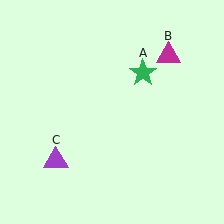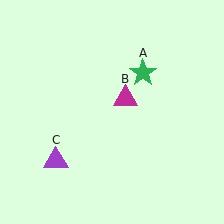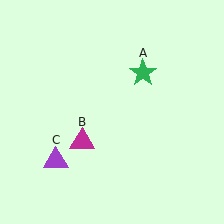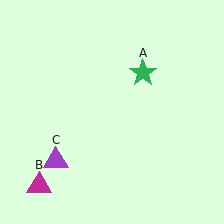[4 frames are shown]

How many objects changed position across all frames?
1 object changed position: magenta triangle (object B).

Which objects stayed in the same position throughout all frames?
Green star (object A) and purple triangle (object C) remained stationary.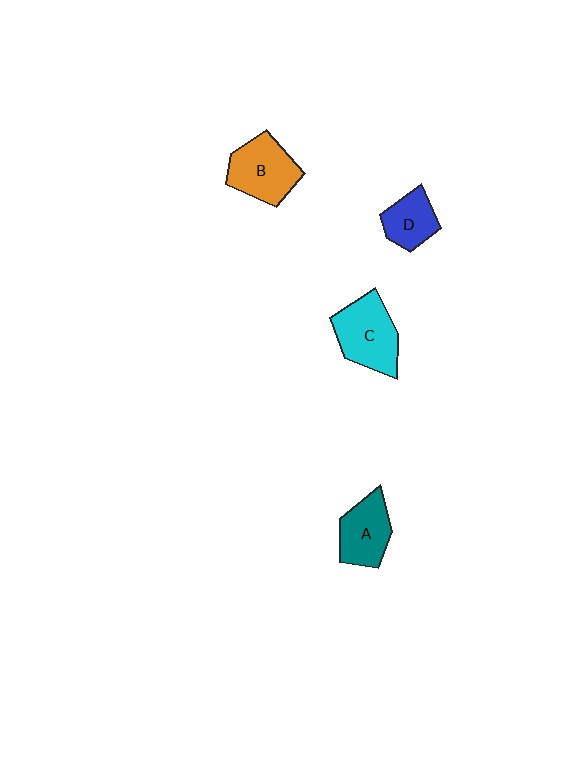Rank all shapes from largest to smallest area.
From largest to smallest: C (cyan), B (orange), A (teal), D (blue).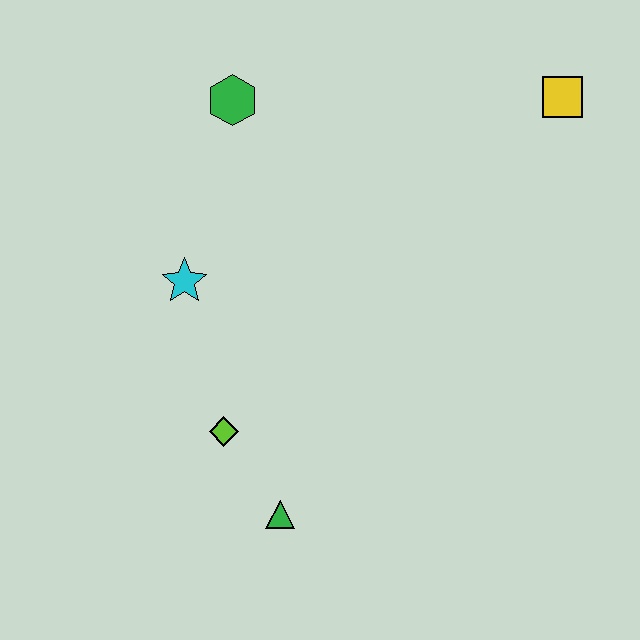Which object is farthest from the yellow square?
The green triangle is farthest from the yellow square.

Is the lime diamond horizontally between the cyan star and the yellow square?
Yes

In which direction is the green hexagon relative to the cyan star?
The green hexagon is above the cyan star.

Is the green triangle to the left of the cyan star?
No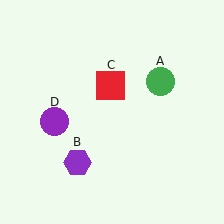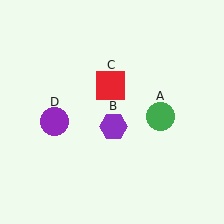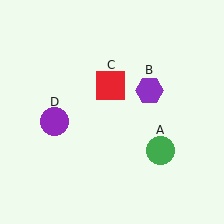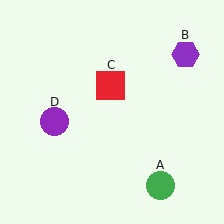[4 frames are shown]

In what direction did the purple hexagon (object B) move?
The purple hexagon (object B) moved up and to the right.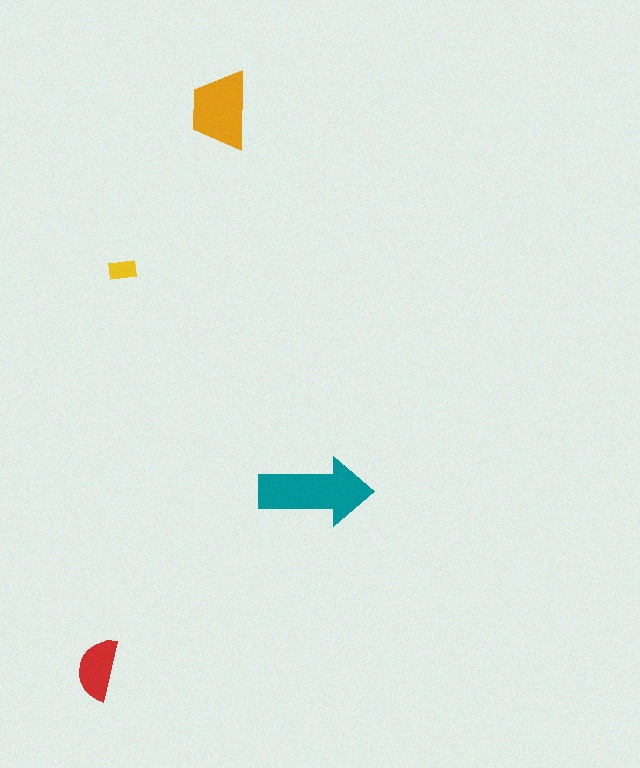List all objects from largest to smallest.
The teal arrow, the orange trapezoid, the red semicircle, the yellow rectangle.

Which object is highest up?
The orange trapezoid is topmost.